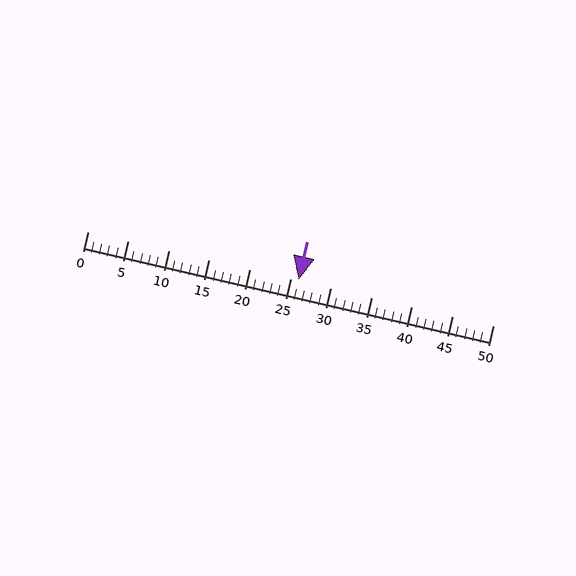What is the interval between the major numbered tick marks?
The major tick marks are spaced 5 units apart.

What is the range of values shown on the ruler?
The ruler shows values from 0 to 50.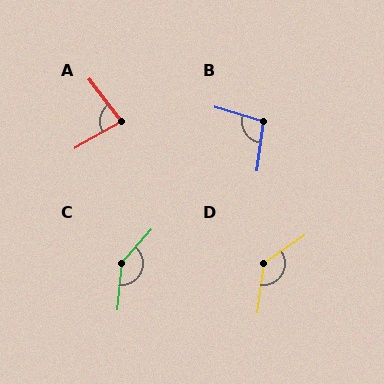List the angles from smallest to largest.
A (82°), B (99°), D (131°), C (144°).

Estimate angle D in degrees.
Approximately 131 degrees.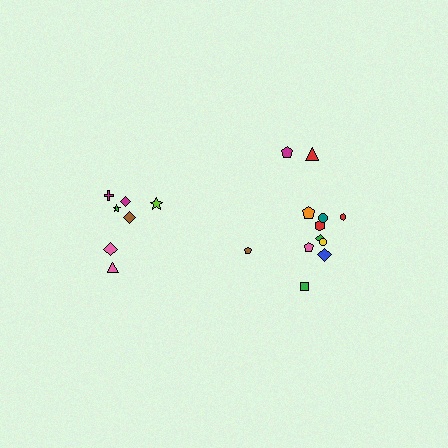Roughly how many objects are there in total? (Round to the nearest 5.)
Roughly 20 objects in total.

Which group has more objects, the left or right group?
The right group.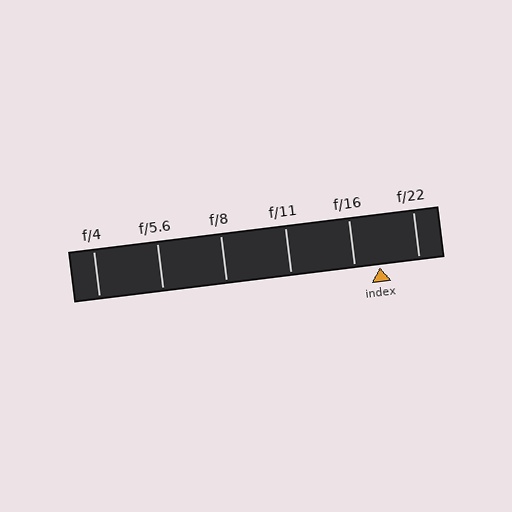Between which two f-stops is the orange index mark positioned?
The index mark is between f/16 and f/22.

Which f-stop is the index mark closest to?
The index mark is closest to f/16.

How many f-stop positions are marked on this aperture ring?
There are 6 f-stop positions marked.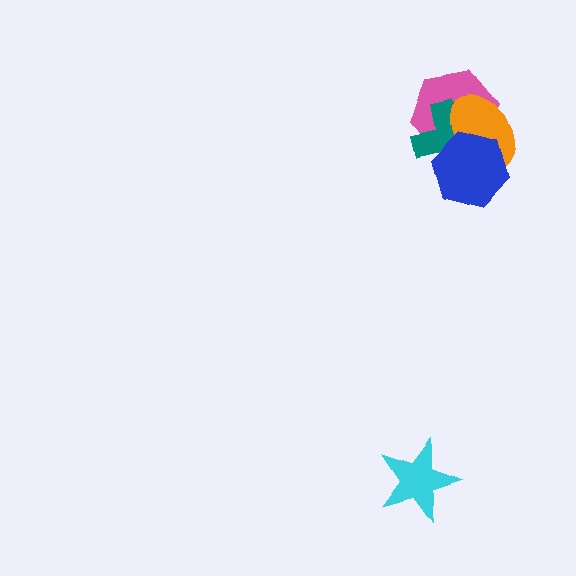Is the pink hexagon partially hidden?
Yes, it is partially covered by another shape.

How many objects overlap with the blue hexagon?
3 objects overlap with the blue hexagon.